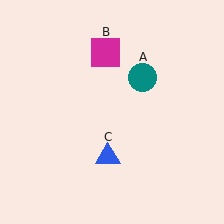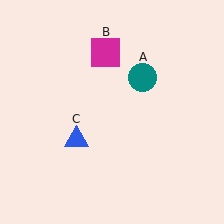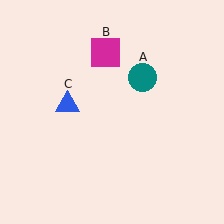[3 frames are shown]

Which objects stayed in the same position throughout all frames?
Teal circle (object A) and magenta square (object B) remained stationary.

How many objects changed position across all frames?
1 object changed position: blue triangle (object C).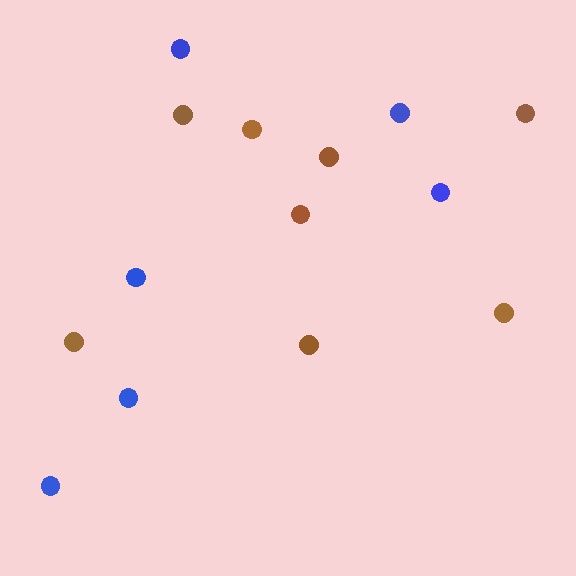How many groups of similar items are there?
There are 2 groups: one group of blue circles (6) and one group of brown circles (8).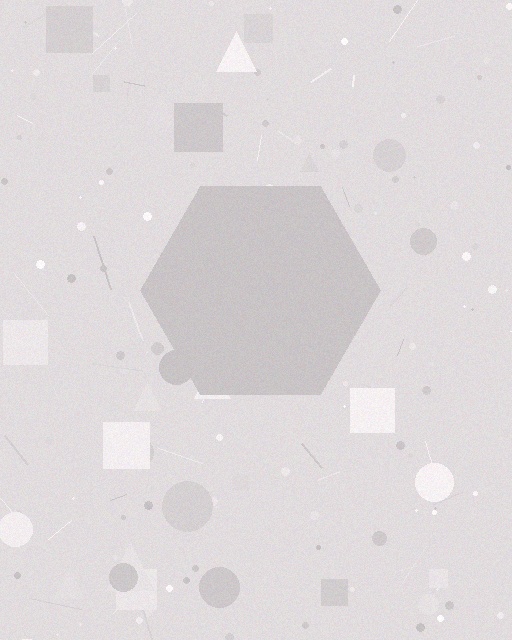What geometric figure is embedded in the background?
A hexagon is embedded in the background.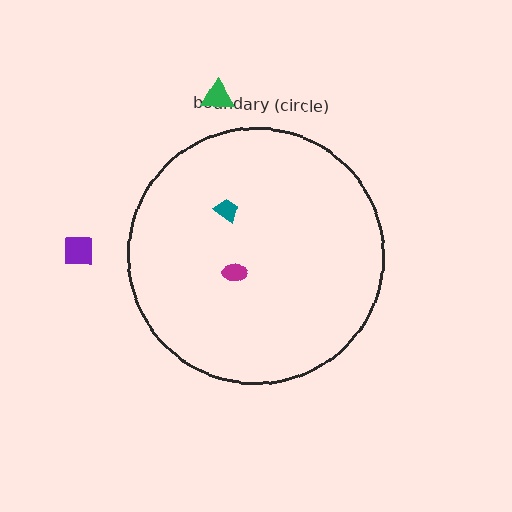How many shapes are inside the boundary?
2 inside, 2 outside.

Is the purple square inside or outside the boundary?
Outside.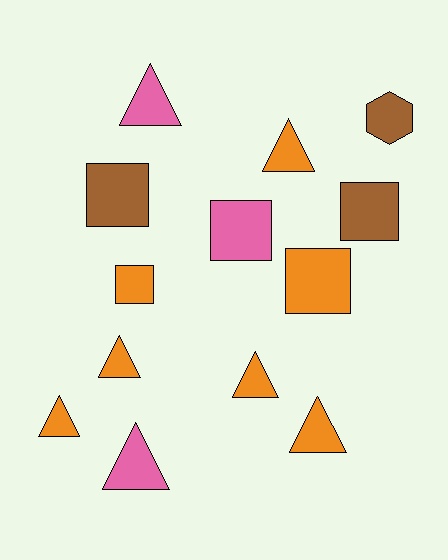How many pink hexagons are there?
There are no pink hexagons.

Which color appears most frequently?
Orange, with 7 objects.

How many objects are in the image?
There are 13 objects.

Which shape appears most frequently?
Triangle, with 7 objects.